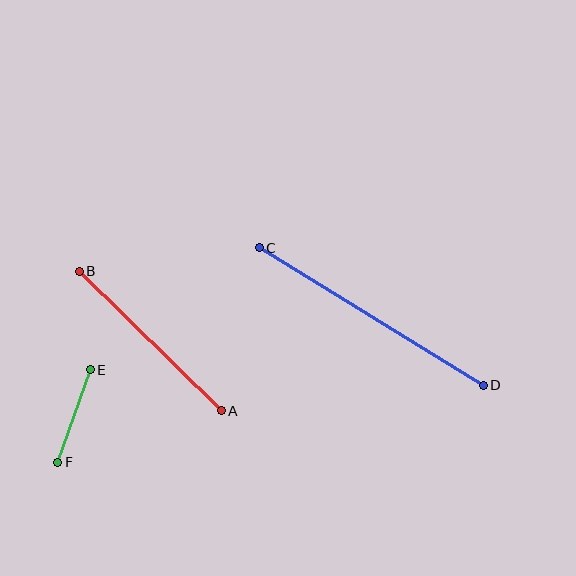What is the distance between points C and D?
The distance is approximately 263 pixels.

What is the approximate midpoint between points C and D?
The midpoint is at approximately (371, 317) pixels.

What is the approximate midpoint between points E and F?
The midpoint is at approximately (74, 416) pixels.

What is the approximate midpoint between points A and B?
The midpoint is at approximately (150, 341) pixels.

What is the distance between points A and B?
The distance is approximately 199 pixels.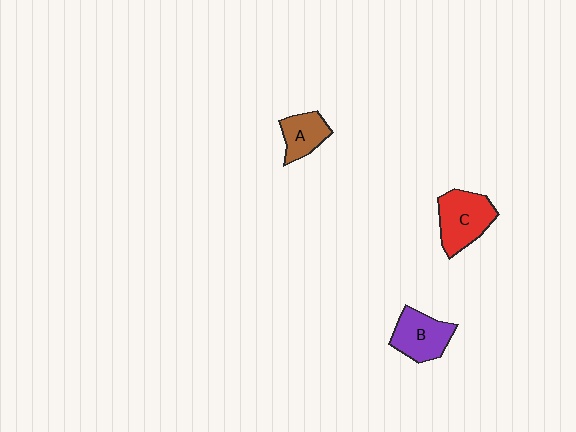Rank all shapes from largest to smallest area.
From largest to smallest: C (red), B (purple), A (brown).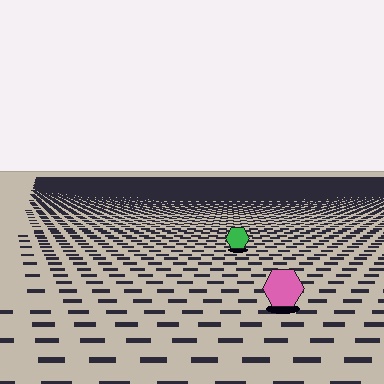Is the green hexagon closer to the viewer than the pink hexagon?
No. The pink hexagon is closer — you can tell from the texture gradient: the ground texture is coarser near it.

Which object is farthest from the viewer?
The green hexagon is farthest from the viewer. It appears smaller and the ground texture around it is denser.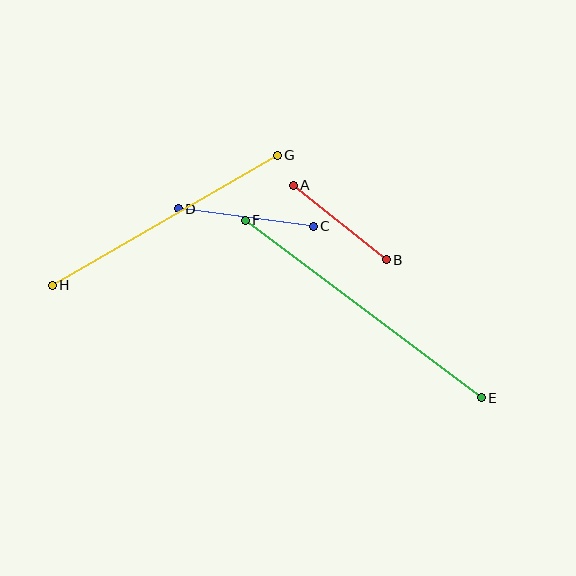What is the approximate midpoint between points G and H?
The midpoint is at approximately (165, 220) pixels.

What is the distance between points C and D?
The distance is approximately 136 pixels.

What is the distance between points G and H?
The distance is approximately 260 pixels.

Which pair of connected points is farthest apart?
Points E and F are farthest apart.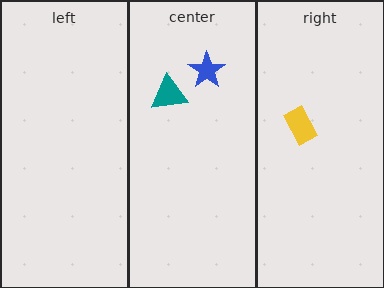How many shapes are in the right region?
1.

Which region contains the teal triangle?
The center region.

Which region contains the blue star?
The center region.